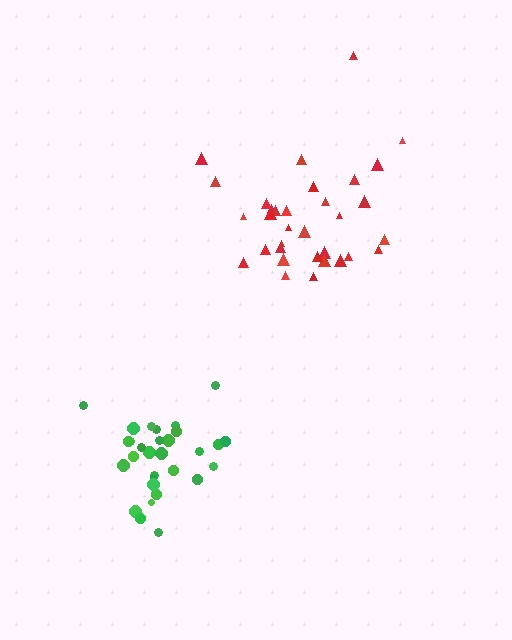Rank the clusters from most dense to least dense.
green, red.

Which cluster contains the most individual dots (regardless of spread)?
Red (34).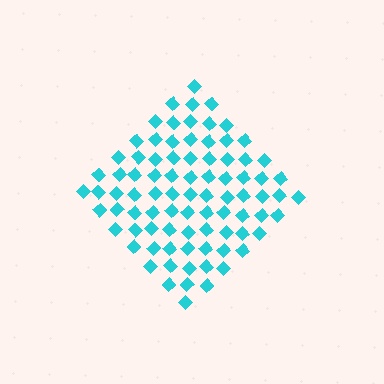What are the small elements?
The small elements are diamonds.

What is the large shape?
The large shape is a diamond.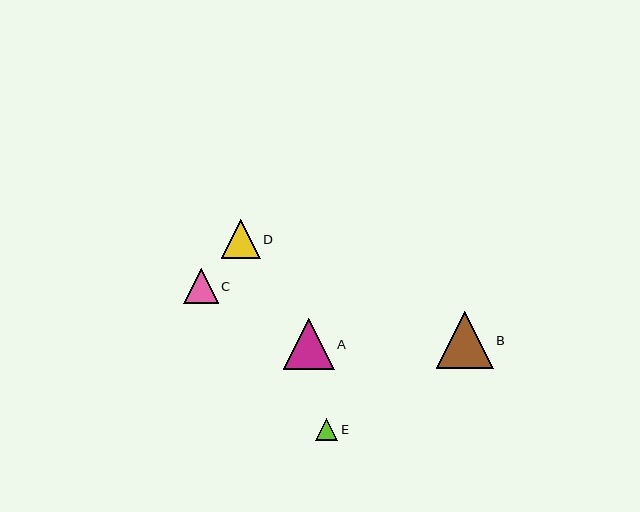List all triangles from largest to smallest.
From largest to smallest: B, A, D, C, E.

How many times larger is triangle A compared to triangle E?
Triangle A is approximately 2.3 times the size of triangle E.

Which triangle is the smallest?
Triangle E is the smallest with a size of approximately 22 pixels.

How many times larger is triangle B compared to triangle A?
Triangle B is approximately 1.1 times the size of triangle A.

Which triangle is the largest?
Triangle B is the largest with a size of approximately 57 pixels.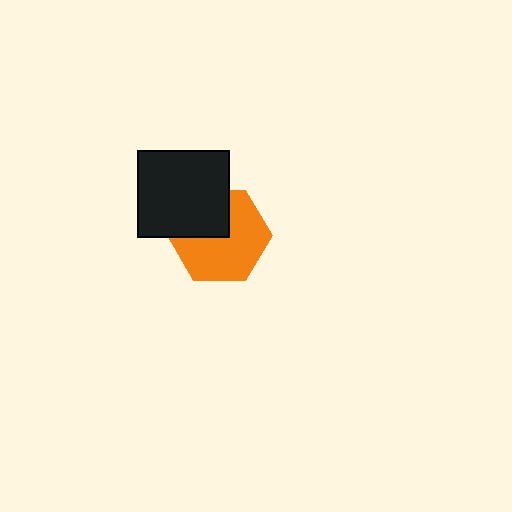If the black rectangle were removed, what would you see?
You would see the complete orange hexagon.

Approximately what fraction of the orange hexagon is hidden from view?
Roughly 33% of the orange hexagon is hidden behind the black rectangle.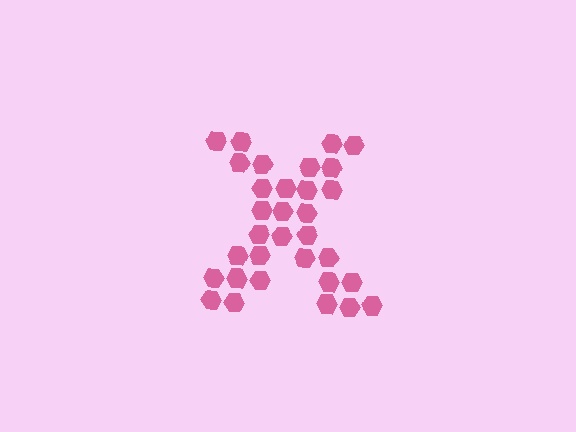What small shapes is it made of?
It is made of small hexagons.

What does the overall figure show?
The overall figure shows the letter X.